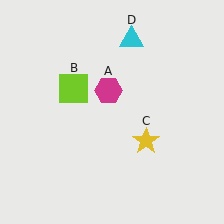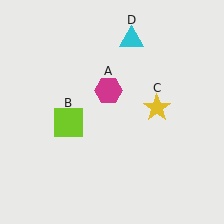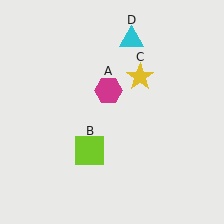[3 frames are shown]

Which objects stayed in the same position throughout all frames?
Magenta hexagon (object A) and cyan triangle (object D) remained stationary.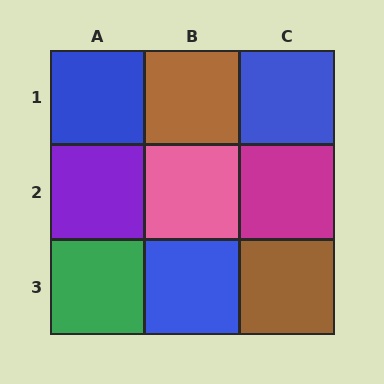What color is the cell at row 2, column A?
Purple.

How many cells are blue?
3 cells are blue.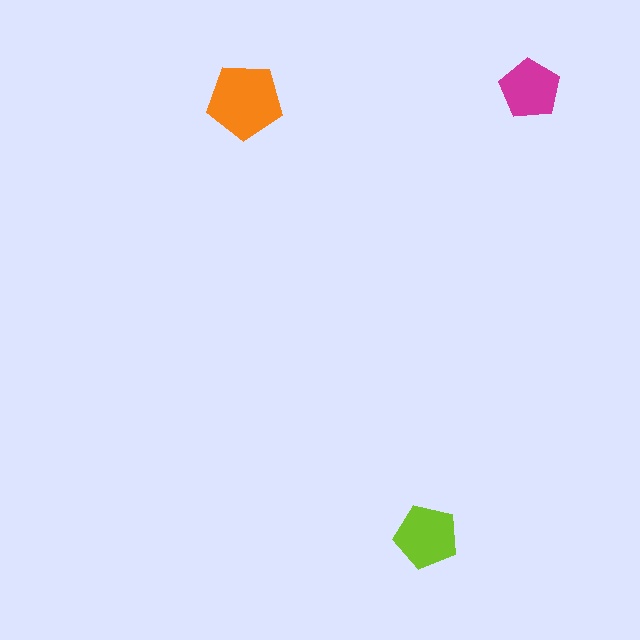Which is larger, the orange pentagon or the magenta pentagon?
The orange one.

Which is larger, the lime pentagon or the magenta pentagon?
The lime one.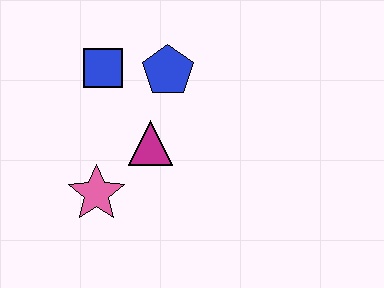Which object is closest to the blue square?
The blue pentagon is closest to the blue square.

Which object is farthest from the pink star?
The blue pentagon is farthest from the pink star.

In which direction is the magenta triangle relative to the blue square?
The magenta triangle is below the blue square.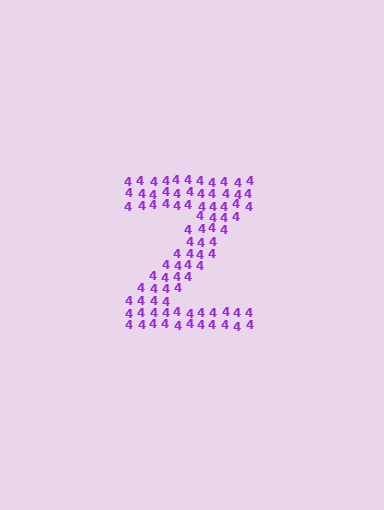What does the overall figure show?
The overall figure shows the letter Z.